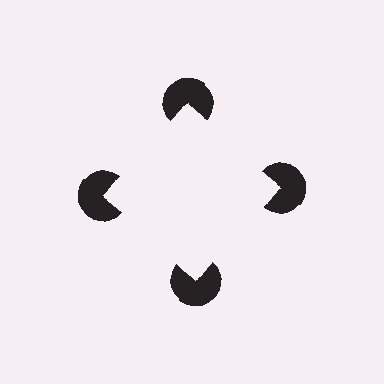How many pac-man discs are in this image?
There are 4 — one at each vertex of the illusory square.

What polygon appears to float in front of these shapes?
An illusory square — its edges are inferred from the aligned wedge cuts in the pac-man discs, not physically drawn.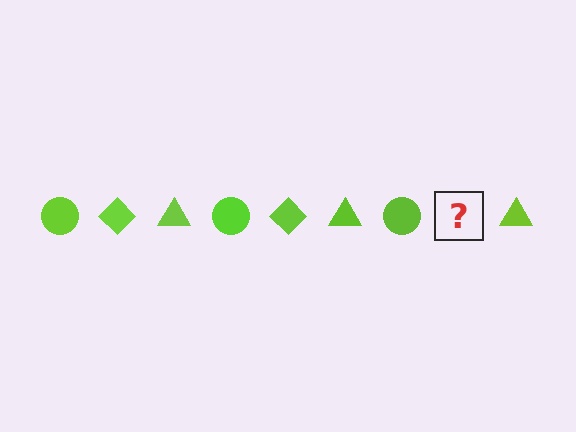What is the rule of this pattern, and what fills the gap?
The rule is that the pattern cycles through circle, diamond, triangle shapes in lime. The gap should be filled with a lime diamond.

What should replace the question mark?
The question mark should be replaced with a lime diamond.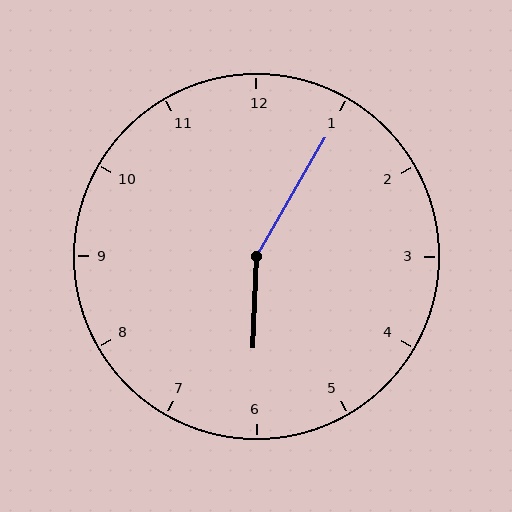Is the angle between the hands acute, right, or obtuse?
It is obtuse.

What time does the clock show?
6:05.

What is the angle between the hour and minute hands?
Approximately 152 degrees.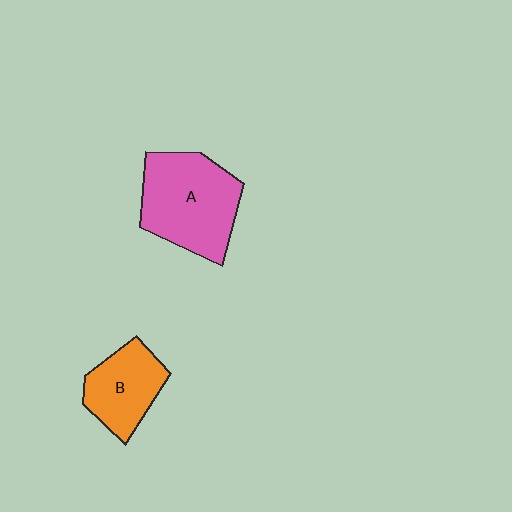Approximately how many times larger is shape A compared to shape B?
Approximately 1.6 times.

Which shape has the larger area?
Shape A (pink).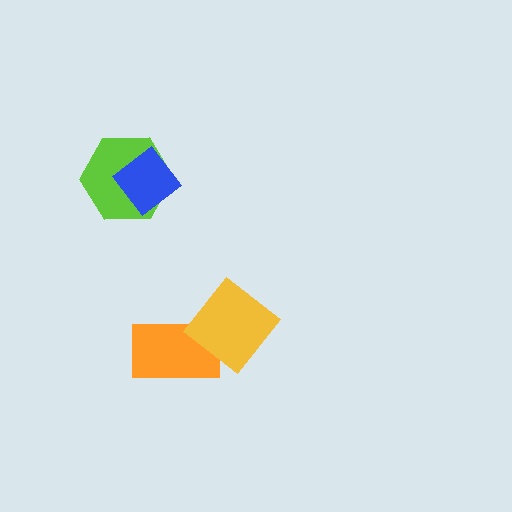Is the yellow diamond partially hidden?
No, no other shape covers it.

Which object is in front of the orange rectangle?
The yellow diamond is in front of the orange rectangle.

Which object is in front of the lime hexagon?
The blue diamond is in front of the lime hexagon.